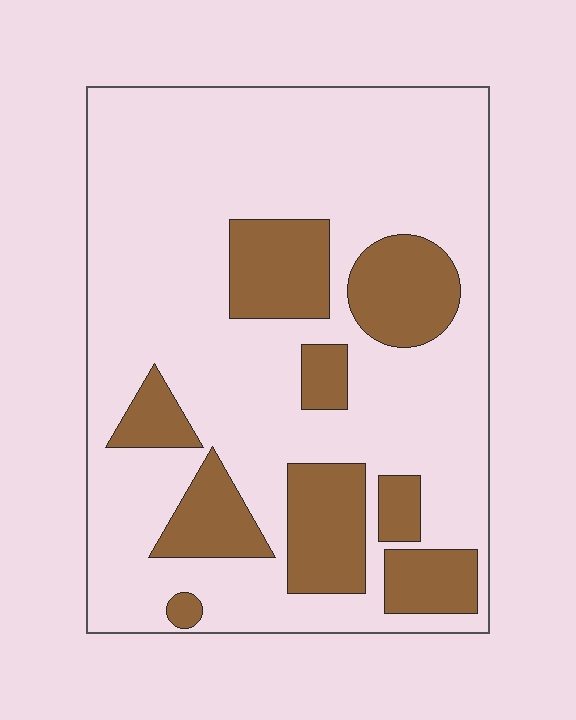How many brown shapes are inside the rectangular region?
9.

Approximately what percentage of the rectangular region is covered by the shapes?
Approximately 25%.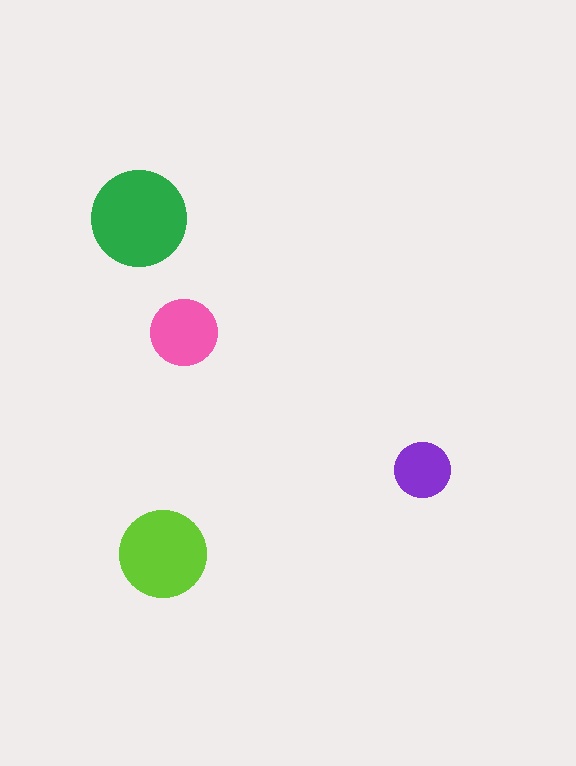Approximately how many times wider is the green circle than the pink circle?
About 1.5 times wider.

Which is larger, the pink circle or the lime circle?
The lime one.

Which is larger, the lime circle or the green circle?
The green one.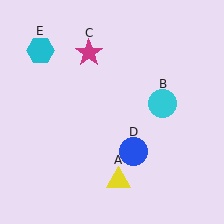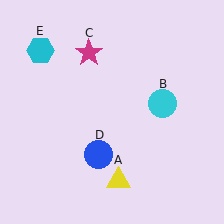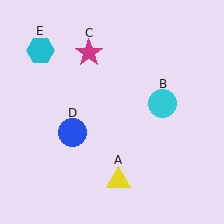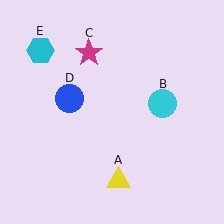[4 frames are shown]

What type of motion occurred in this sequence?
The blue circle (object D) rotated clockwise around the center of the scene.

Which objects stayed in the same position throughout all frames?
Yellow triangle (object A) and cyan circle (object B) and magenta star (object C) and cyan hexagon (object E) remained stationary.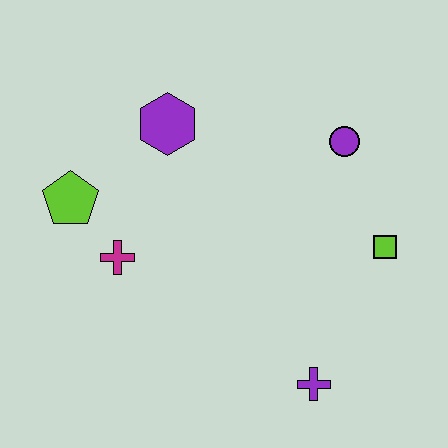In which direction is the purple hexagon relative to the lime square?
The purple hexagon is to the left of the lime square.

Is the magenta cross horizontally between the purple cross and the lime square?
No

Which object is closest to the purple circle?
The lime square is closest to the purple circle.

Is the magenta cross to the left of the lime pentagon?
No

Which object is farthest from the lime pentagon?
The lime square is farthest from the lime pentagon.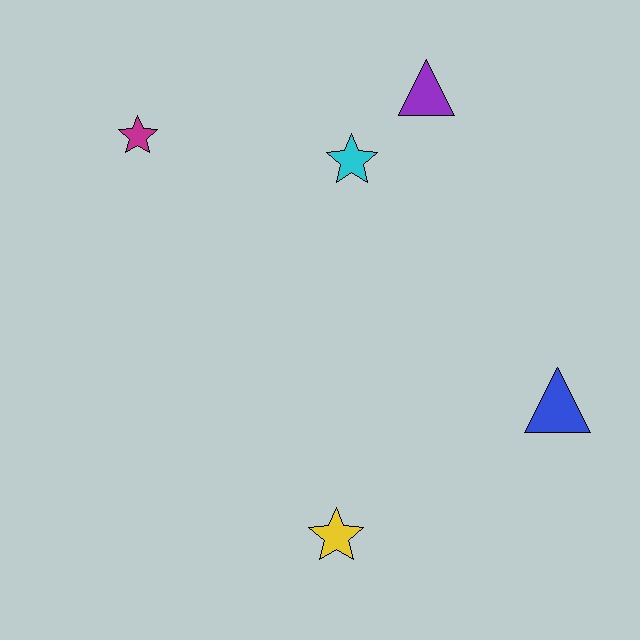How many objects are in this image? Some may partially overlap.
There are 5 objects.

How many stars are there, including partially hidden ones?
There are 3 stars.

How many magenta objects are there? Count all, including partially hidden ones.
There is 1 magenta object.